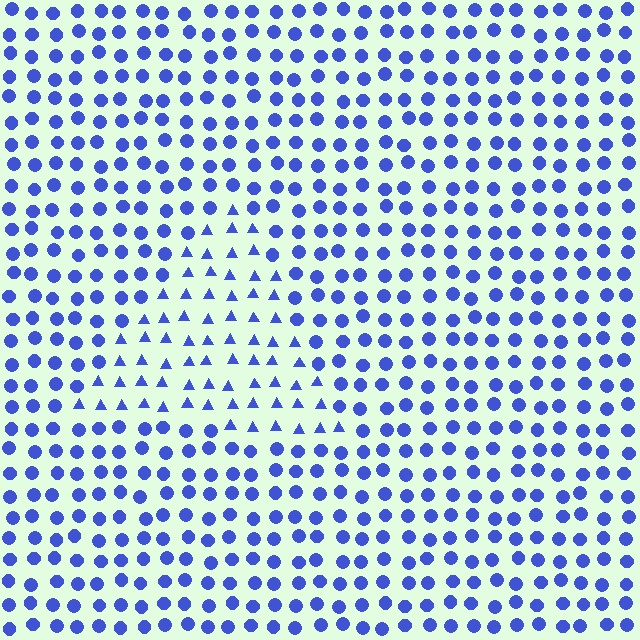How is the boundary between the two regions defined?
The boundary is defined by a change in element shape: triangles inside vs. circles outside. All elements share the same color and spacing.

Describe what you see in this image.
The image is filled with small blue elements arranged in a uniform grid. A triangle-shaped region contains triangles, while the surrounding area contains circles. The boundary is defined purely by the change in element shape.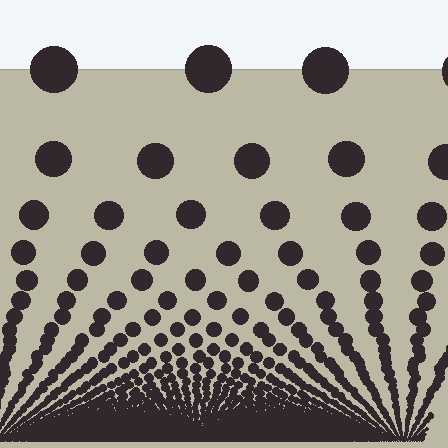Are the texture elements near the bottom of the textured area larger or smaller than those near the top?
Smaller. The gradient is inverted — elements near the bottom are smaller and denser.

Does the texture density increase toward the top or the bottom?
Density increases toward the bottom.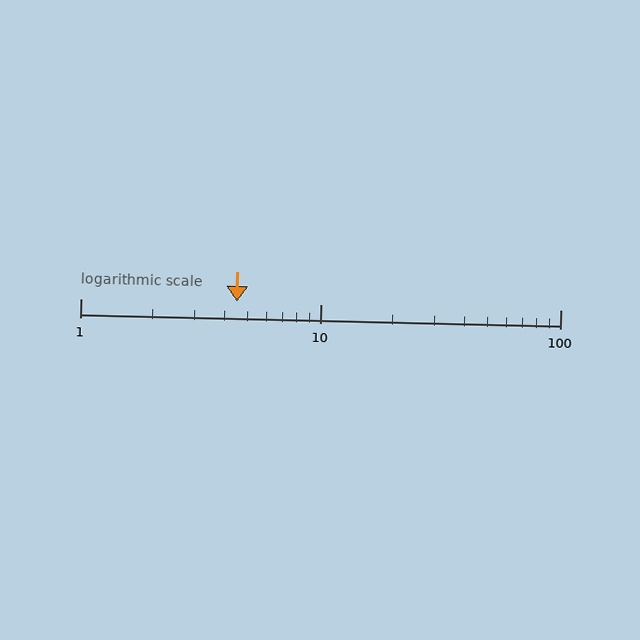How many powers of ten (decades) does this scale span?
The scale spans 2 decades, from 1 to 100.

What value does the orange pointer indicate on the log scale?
The pointer indicates approximately 4.5.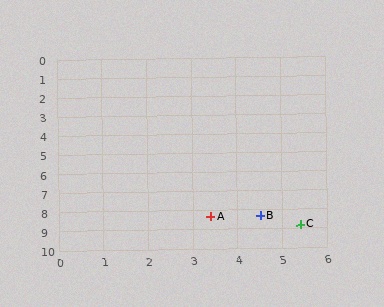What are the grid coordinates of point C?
Point C is at approximately (5.4, 8.8).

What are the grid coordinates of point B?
Point B is at approximately (4.5, 8.3).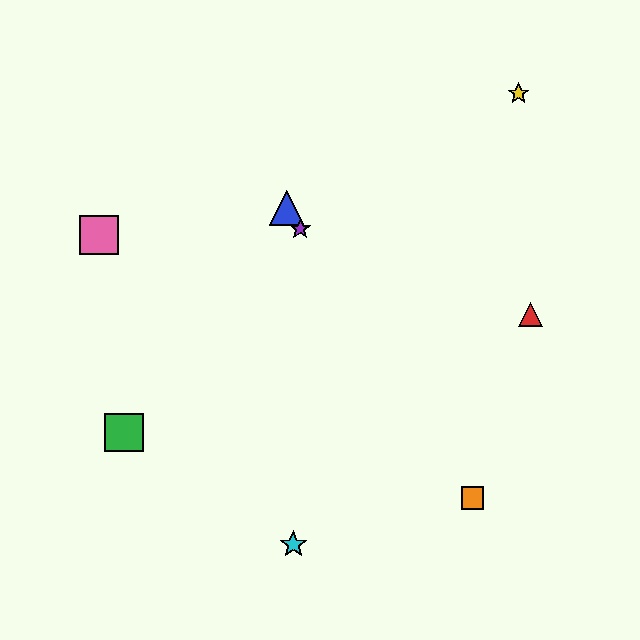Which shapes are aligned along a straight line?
The blue triangle, the purple star, the orange square are aligned along a straight line.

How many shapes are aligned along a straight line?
3 shapes (the blue triangle, the purple star, the orange square) are aligned along a straight line.